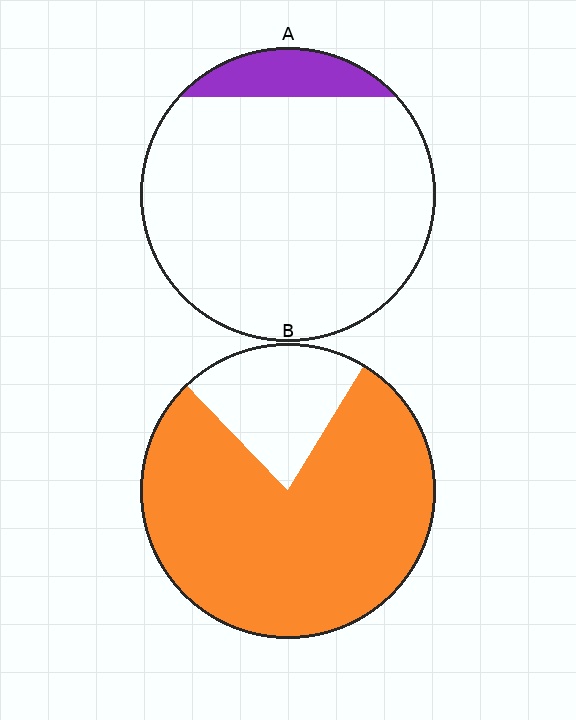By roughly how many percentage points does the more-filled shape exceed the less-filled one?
By roughly 70 percentage points (B over A).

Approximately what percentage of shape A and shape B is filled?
A is approximately 10% and B is approximately 80%.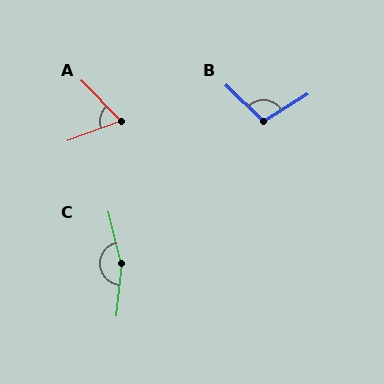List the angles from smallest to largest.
A (66°), B (105°), C (161°).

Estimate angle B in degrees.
Approximately 105 degrees.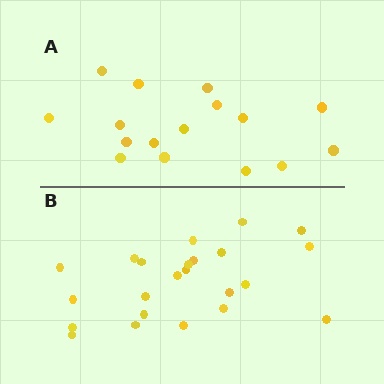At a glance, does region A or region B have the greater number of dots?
Region B (the bottom region) has more dots.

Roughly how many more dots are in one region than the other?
Region B has roughly 8 or so more dots than region A.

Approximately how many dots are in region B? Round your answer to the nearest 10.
About 20 dots. (The exact count is 23, which rounds to 20.)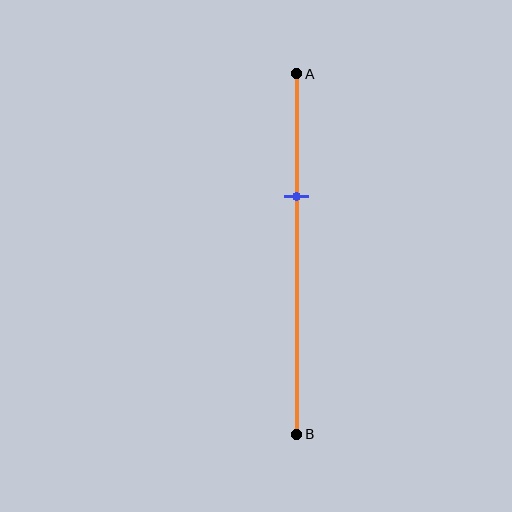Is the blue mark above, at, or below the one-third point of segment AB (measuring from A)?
The blue mark is approximately at the one-third point of segment AB.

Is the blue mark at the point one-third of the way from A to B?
Yes, the mark is approximately at the one-third point.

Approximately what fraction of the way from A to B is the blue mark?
The blue mark is approximately 35% of the way from A to B.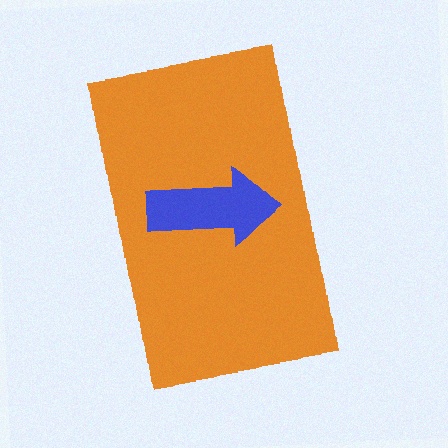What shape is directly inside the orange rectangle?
The blue arrow.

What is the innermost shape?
The blue arrow.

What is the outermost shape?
The orange rectangle.